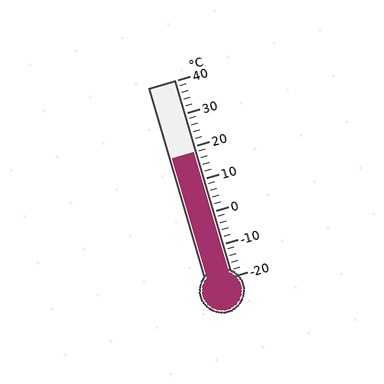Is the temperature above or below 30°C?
The temperature is below 30°C.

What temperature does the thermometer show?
The thermometer shows approximately 18°C.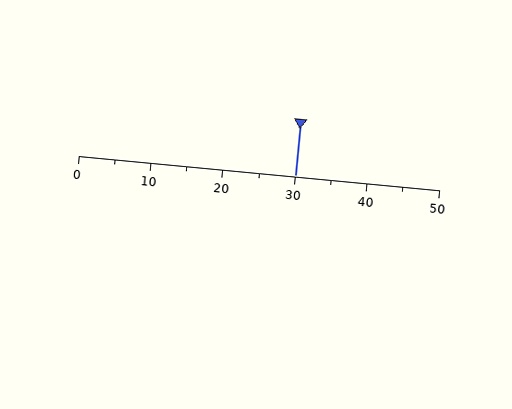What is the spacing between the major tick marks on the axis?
The major ticks are spaced 10 apart.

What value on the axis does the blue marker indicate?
The marker indicates approximately 30.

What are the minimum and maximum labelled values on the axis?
The axis runs from 0 to 50.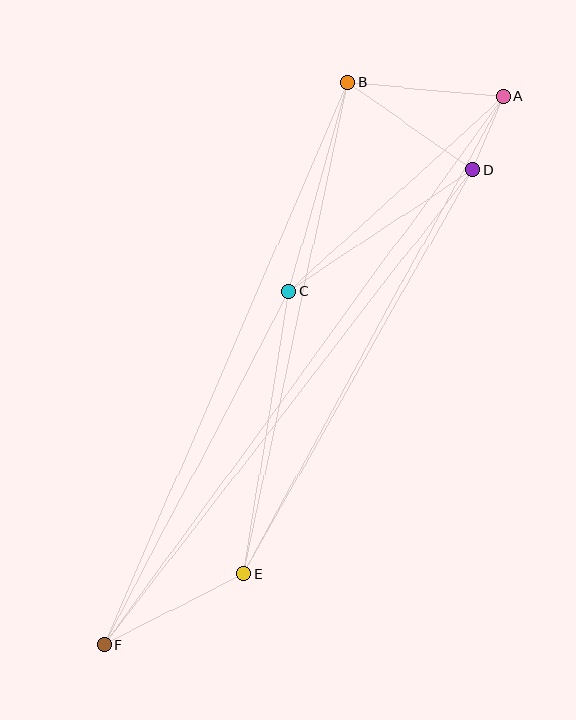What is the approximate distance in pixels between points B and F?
The distance between B and F is approximately 613 pixels.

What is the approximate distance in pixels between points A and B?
The distance between A and B is approximately 156 pixels.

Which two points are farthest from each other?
Points A and F are farthest from each other.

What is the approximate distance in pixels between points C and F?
The distance between C and F is approximately 399 pixels.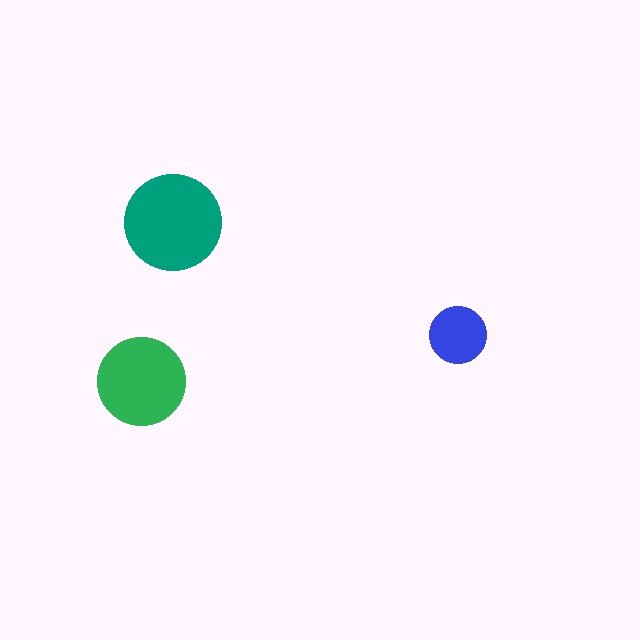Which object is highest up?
The teal circle is topmost.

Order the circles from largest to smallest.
the teal one, the green one, the blue one.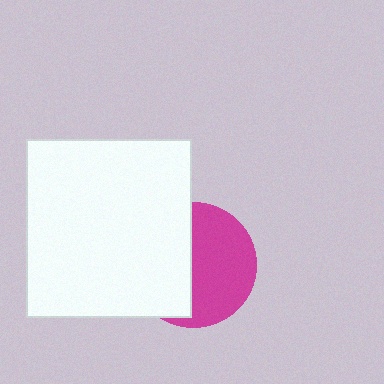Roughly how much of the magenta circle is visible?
About half of it is visible (roughly 54%).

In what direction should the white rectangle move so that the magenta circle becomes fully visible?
The white rectangle should move left. That is the shortest direction to clear the overlap and leave the magenta circle fully visible.